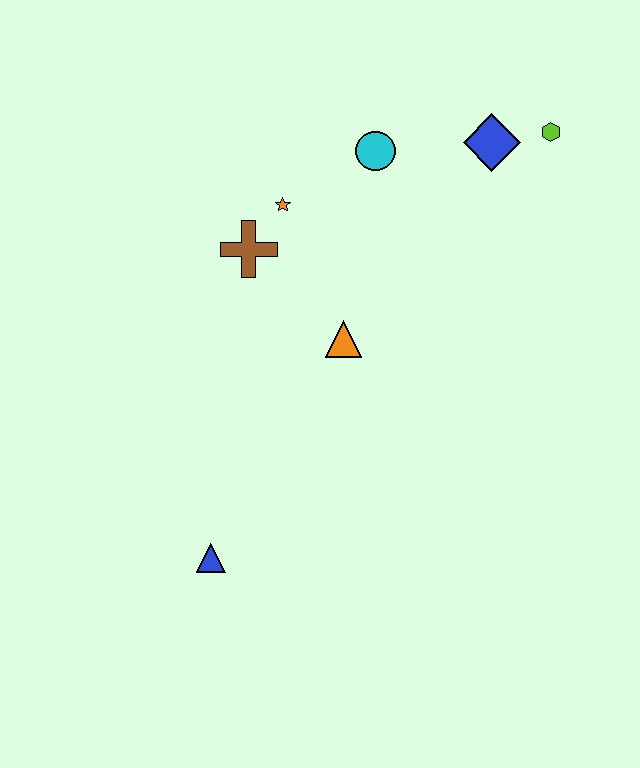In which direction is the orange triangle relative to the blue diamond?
The orange triangle is below the blue diamond.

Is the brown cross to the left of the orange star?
Yes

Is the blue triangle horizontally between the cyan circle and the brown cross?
No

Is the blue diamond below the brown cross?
No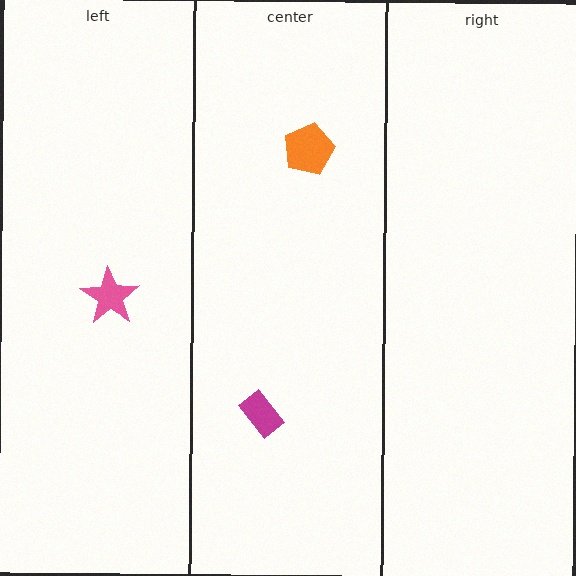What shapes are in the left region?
The pink star.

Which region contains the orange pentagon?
The center region.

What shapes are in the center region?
The magenta rectangle, the orange pentagon.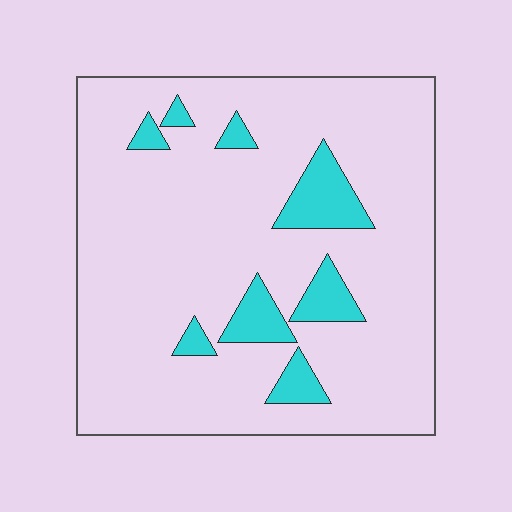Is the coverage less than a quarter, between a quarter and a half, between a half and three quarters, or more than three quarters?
Less than a quarter.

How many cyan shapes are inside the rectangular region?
8.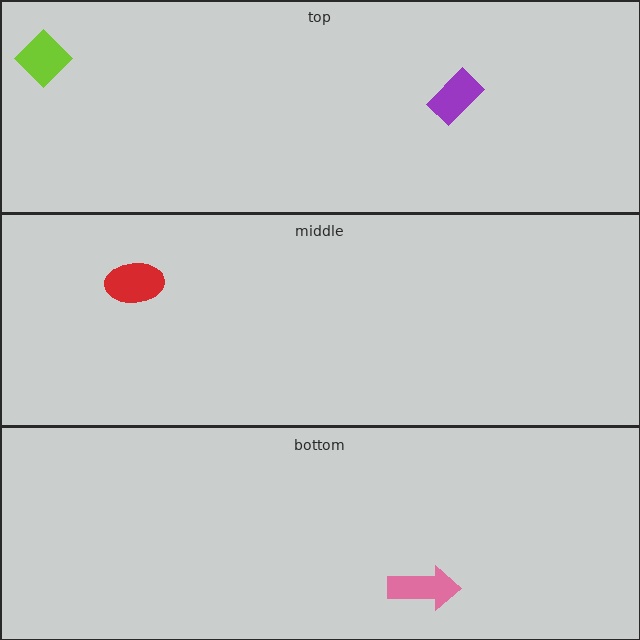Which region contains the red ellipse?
The middle region.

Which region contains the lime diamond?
The top region.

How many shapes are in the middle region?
1.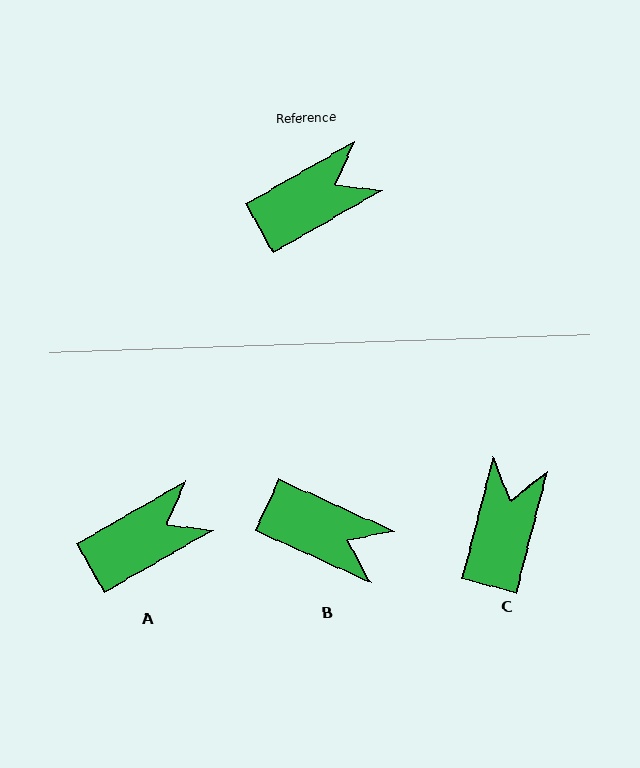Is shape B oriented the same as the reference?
No, it is off by about 54 degrees.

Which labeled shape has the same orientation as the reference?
A.